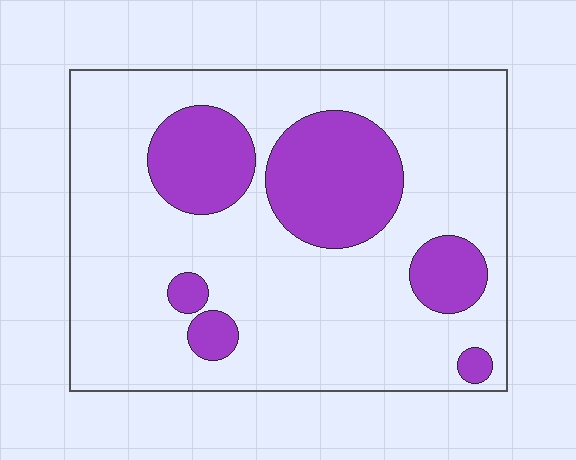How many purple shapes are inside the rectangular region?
6.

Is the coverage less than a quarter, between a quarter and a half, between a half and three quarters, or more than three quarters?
Less than a quarter.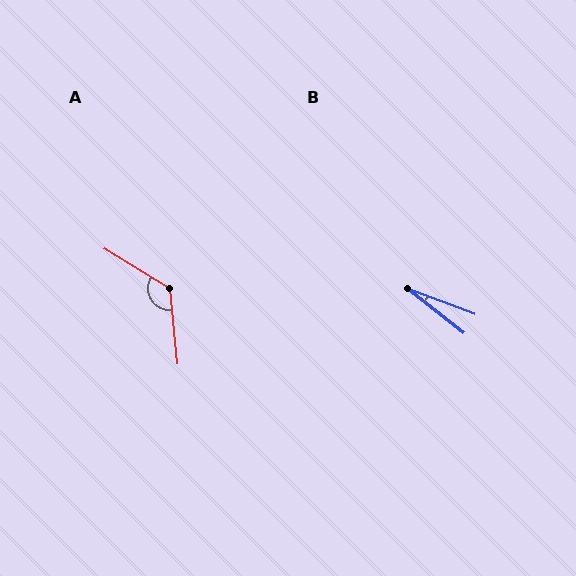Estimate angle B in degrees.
Approximately 17 degrees.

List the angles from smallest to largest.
B (17°), A (127°).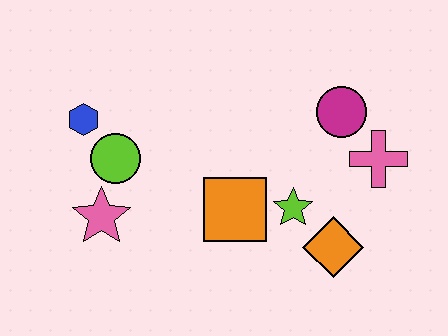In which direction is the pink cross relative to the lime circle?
The pink cross is to the right of the lime circle.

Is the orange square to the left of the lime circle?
No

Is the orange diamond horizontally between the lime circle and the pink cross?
Yes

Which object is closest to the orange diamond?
The lime star is closest to the orange diamond.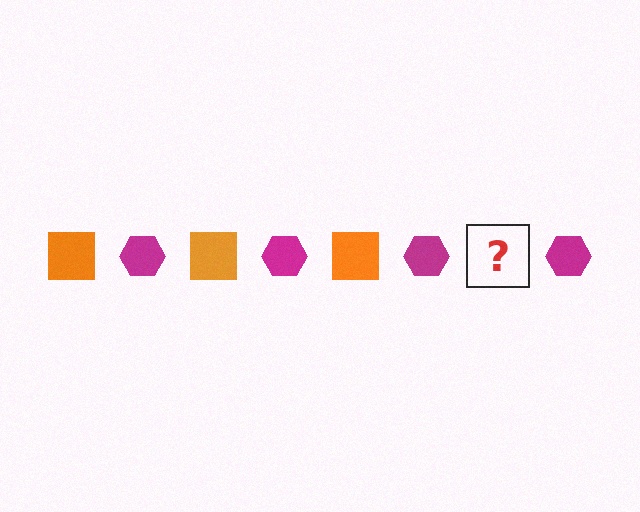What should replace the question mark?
The question mark should be replaced with an orange square.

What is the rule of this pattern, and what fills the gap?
The rule is that the pattern alternates between orange square and magenta hexagon. The gap should be filled with an orange square.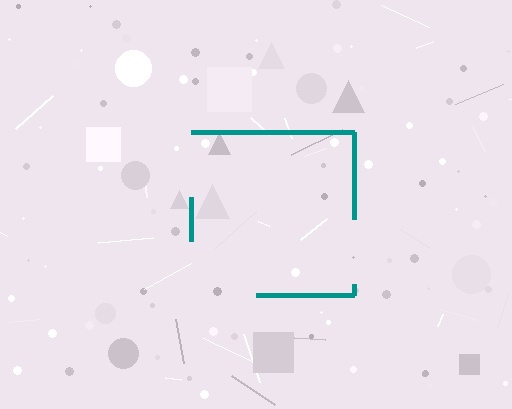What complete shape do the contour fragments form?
The contour fragments form a square.